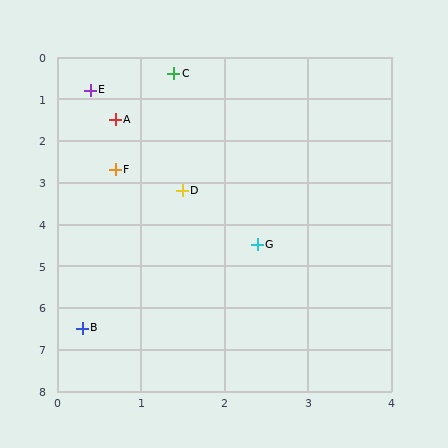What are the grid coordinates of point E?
Point E is at approximately (0.4, 0.8).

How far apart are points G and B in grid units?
Points G and B are about 2.9 grid units apart.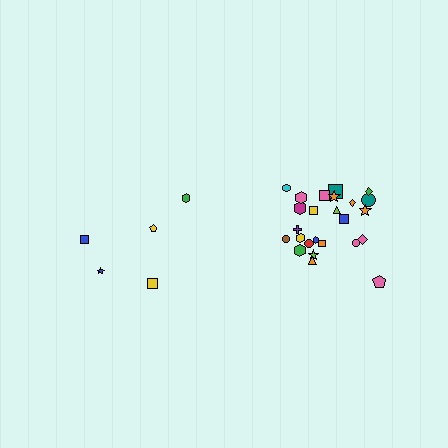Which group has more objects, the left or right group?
The right group.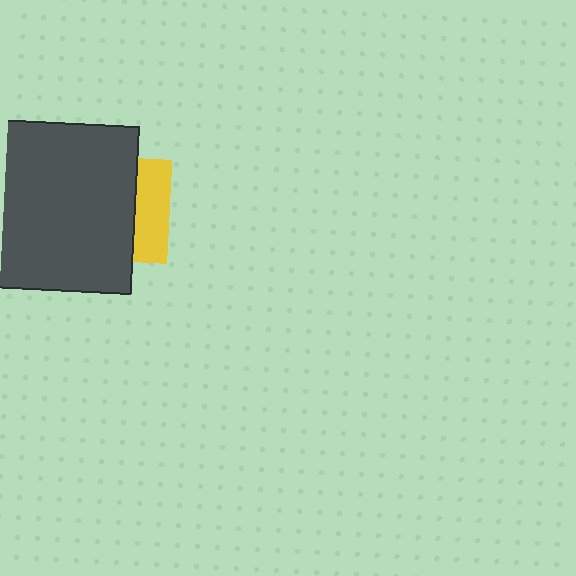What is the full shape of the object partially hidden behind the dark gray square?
The partially hidden object is a yellow square.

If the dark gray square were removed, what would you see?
You would see the complete yellow square.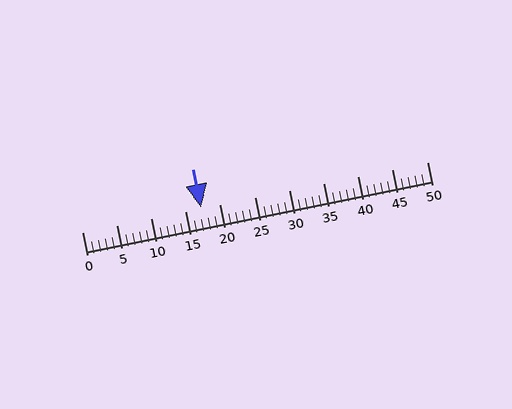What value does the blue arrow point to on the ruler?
The blue arrow points to approximately 17.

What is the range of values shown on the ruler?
The ruler shows values from 0 to 50.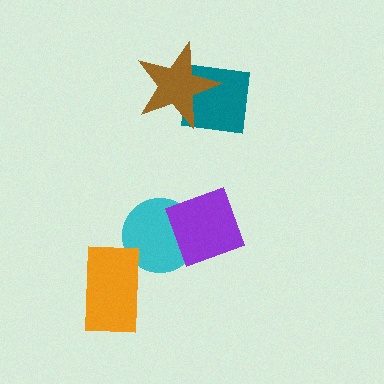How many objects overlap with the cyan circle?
1 object overlaps with the cyan circle.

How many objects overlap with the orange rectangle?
0 objects overlap with the orange rectangle.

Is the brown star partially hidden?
No, no other shape covers it.